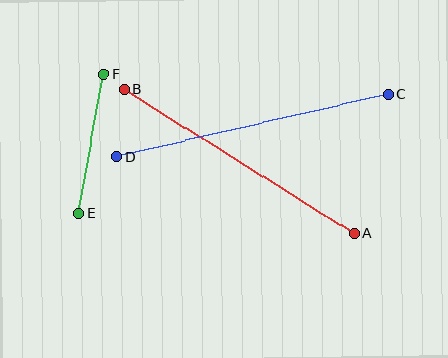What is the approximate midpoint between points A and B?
The midpoint is at approximately (239, 161) pixels.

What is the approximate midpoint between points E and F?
The midpoint is at approximately (91, 144) pixels.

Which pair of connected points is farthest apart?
Points C and D are farthest apart.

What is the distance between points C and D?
The distance is approximately 279 pixels.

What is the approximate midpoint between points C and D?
The midpoint is at approximately (252, 126) pixels.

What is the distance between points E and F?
The distance is approximately 141 pixels.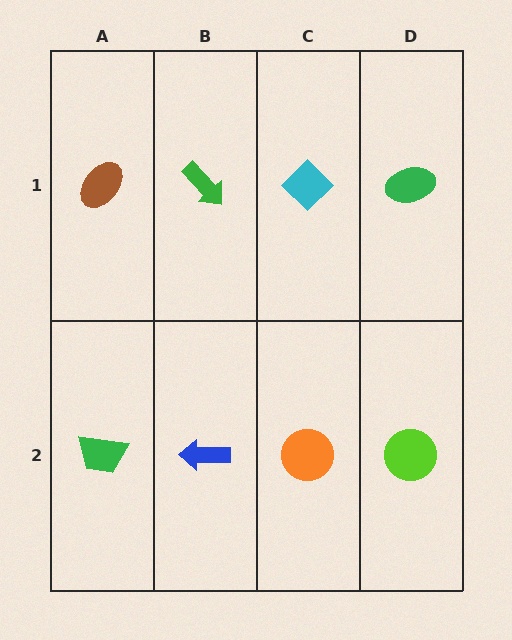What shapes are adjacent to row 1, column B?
A blue arrow (row 2, column B), a brown ellipse (row 1, column A), a cyan diamond (row 1, column C).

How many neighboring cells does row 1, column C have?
3.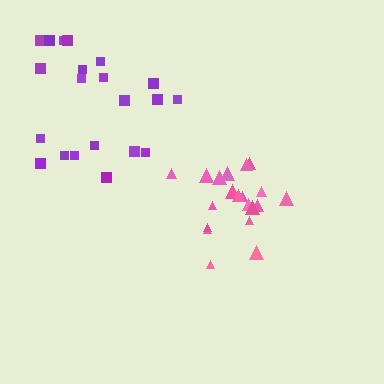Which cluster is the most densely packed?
Pink.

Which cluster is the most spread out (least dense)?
Purple.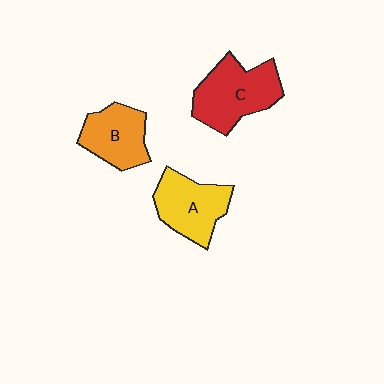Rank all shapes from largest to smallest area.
From largest to smallest: C (red), A (yellow), B (orange).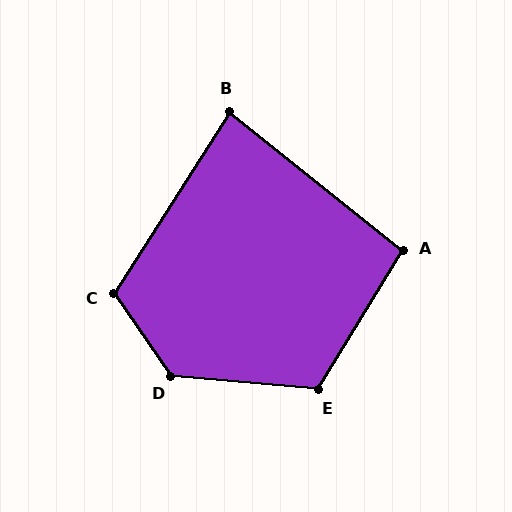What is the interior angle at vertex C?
Approximately 113 degrees (obtuse).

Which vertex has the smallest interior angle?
B, at approximately 84 degrees.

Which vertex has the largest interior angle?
D, at approximately 130 degrees.